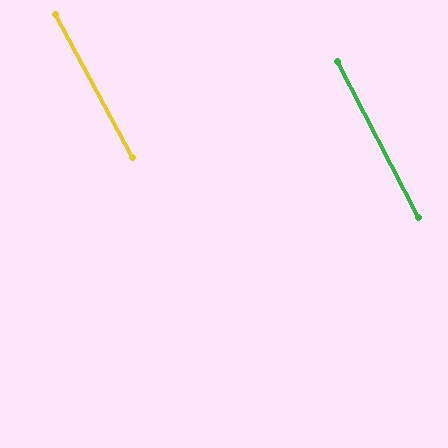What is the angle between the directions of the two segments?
Approximately 1 degree.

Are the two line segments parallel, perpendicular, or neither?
Parallel — their directions differ by only 0.9°.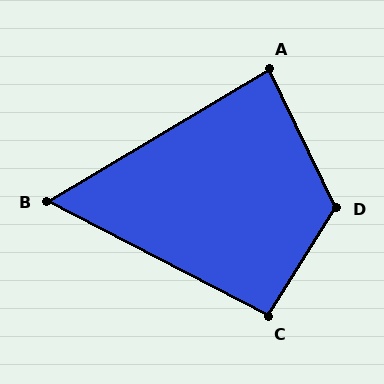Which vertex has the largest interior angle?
D, at approximately 122 degrees.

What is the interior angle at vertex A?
Approximately 85 degrees (approximately right).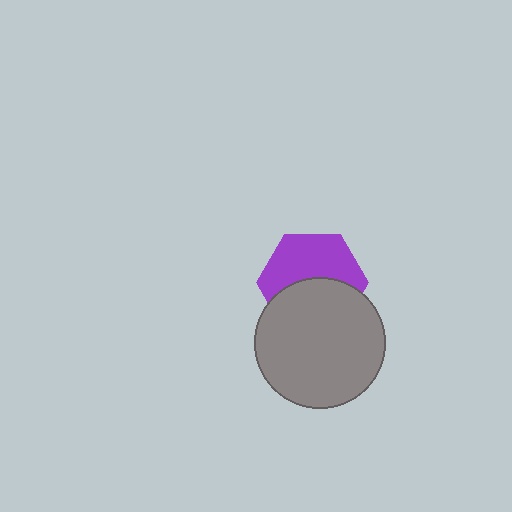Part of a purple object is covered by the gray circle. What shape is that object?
It is a hexagon.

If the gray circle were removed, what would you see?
You would see the complete purple hexagon.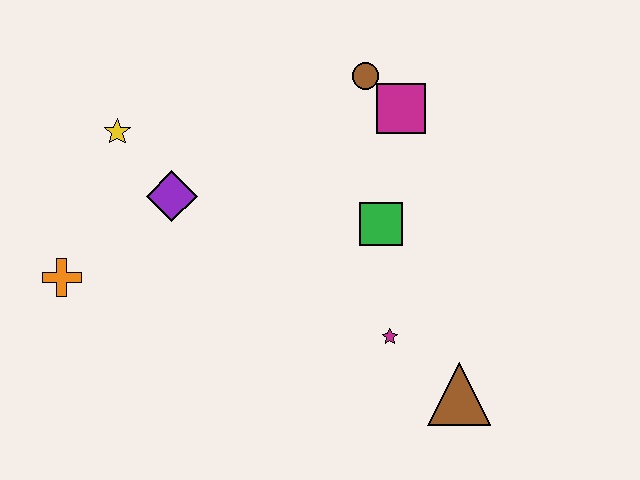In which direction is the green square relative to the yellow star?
The green square is to the right of the yellow star.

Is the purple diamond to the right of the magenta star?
No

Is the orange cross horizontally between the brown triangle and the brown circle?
No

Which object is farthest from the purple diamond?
The brown triangle is farthest from the purple diamond.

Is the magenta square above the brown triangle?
Yes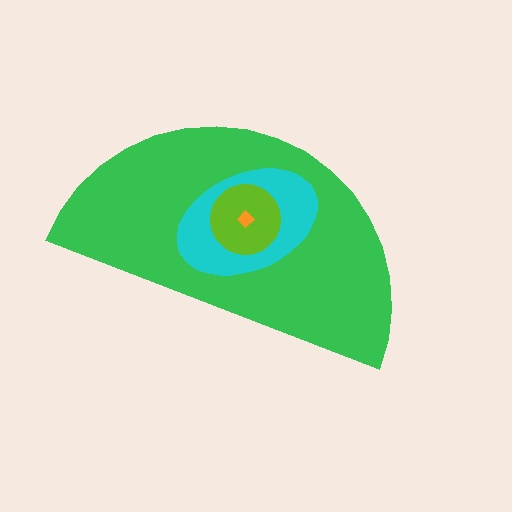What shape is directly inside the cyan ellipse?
The lime circle.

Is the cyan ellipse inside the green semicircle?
Yes.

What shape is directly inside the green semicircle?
The cyan ellipse.